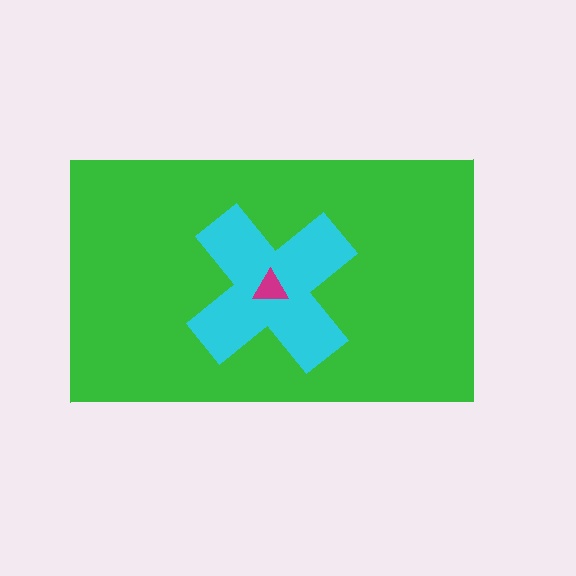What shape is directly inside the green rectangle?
The cyan cross.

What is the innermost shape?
The magenta triangle.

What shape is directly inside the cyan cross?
The magenta triangle.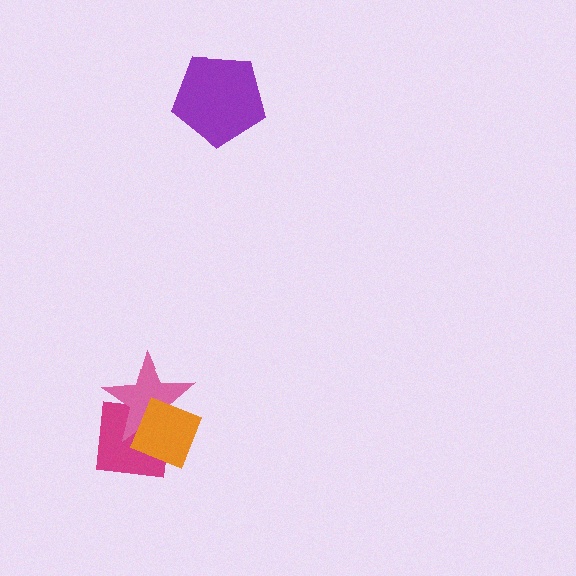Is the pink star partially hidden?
Yes, it is partially covered by another shape.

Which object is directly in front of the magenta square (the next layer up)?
The pink star is directly in front of the magenta square.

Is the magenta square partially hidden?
Yes, it is partially covered by another shape.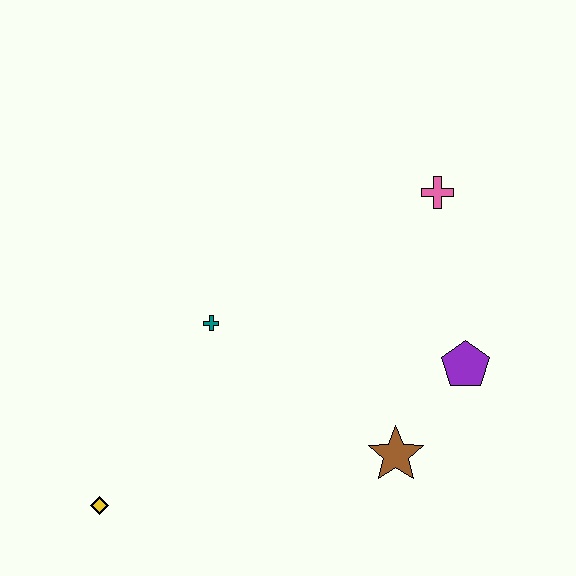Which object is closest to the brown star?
The purple pentagon is closest to the brown star.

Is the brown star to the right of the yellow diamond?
Yes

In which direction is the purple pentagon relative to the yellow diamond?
The purple pentagon is to the right of the yellow diamond.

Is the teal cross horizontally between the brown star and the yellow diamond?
Yes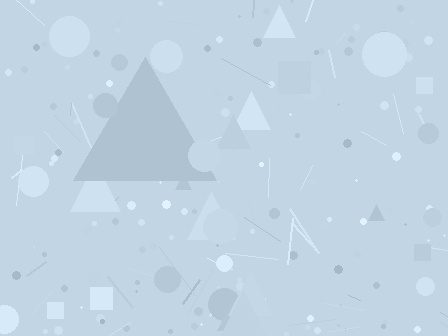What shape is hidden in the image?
A triangle is hidden in the image.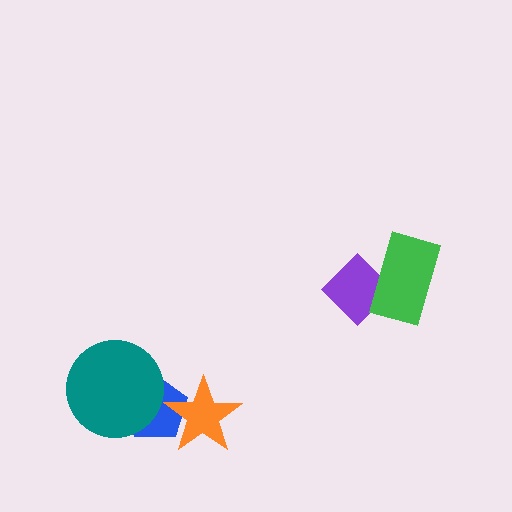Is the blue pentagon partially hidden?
Yes, it is partially covered by another shape.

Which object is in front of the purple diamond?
The green rectangle is in front of the purple diamond.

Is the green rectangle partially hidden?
No, no other shape covers it.